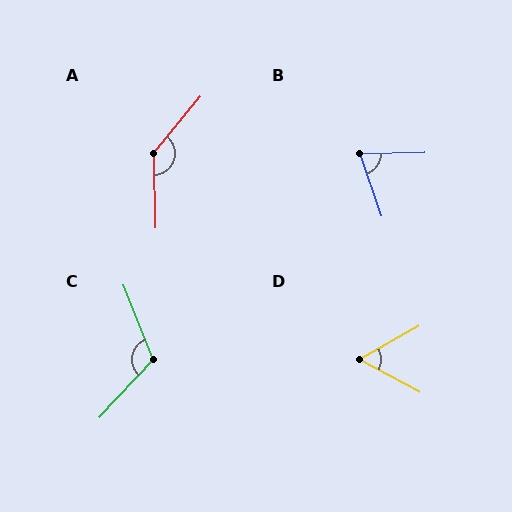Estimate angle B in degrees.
Approximately 72 degrees.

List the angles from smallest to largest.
D (57°), B (72°), C (115°), A (139°).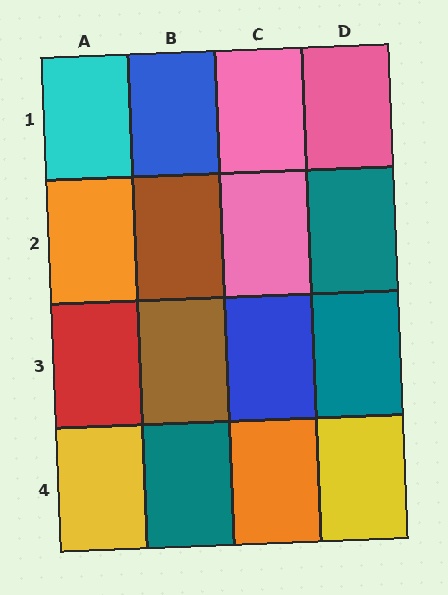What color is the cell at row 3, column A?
Red.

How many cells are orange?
2 cells are orange.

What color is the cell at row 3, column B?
Brown.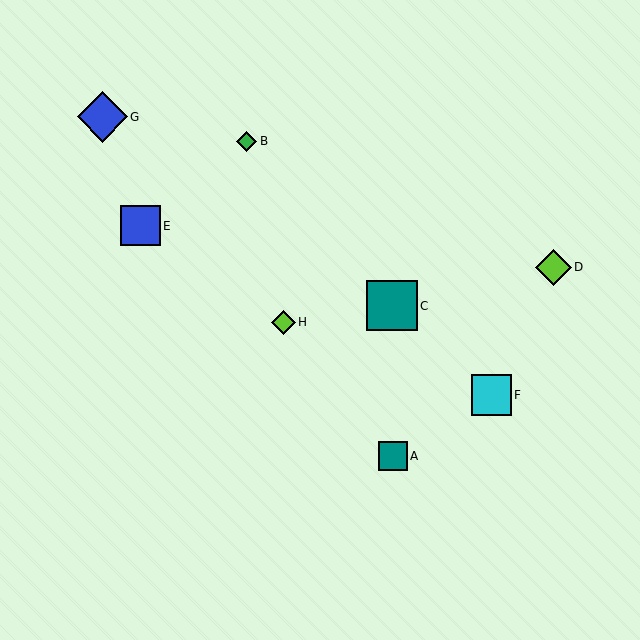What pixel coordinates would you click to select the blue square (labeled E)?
Click at (140, 226) to select the blue square E.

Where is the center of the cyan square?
The center of the cyan square is at (491, 395).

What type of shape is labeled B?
Shape B is a green diamond.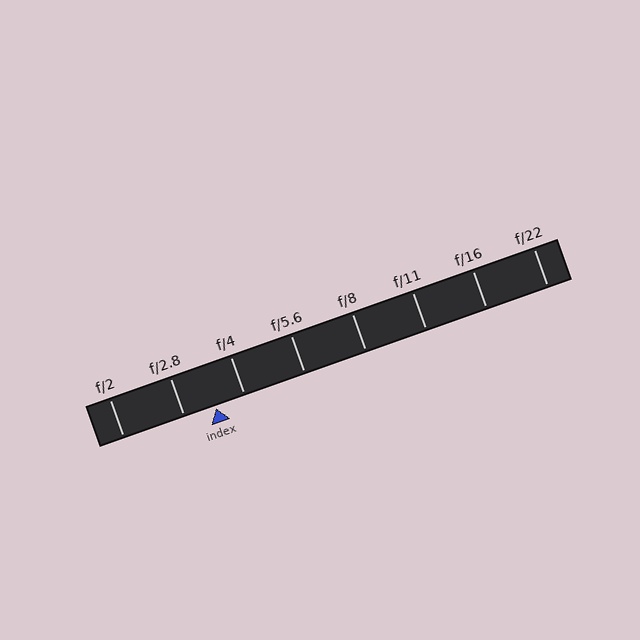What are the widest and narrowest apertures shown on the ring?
The widest aperture shown is f/2 and the narrowest is f/22.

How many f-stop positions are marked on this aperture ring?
There are 8 f-stop positions marked.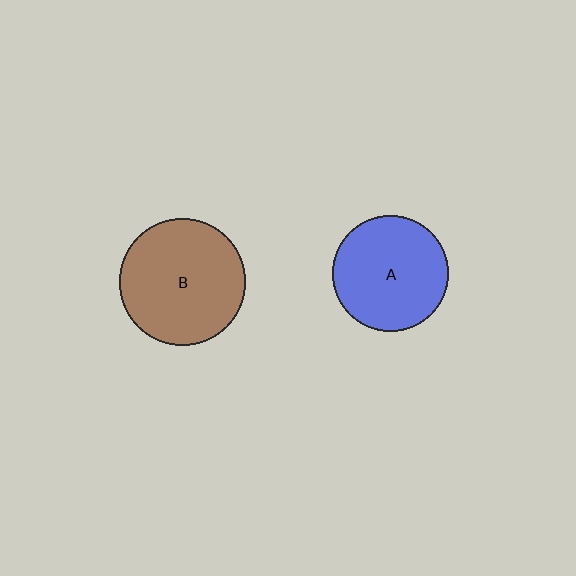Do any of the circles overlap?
No, none of the circles overlap.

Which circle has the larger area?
Circle B (brown).